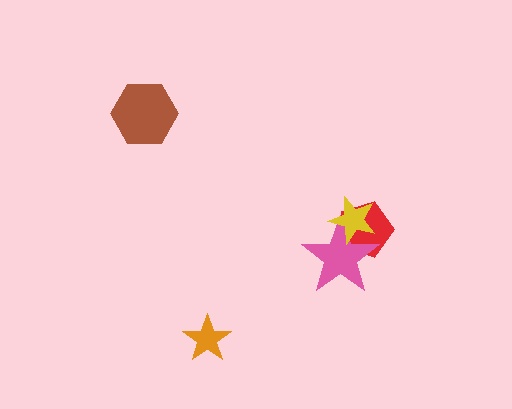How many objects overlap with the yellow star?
2 objects overlap with the yellow star.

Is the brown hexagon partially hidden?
No, no other shape covers it.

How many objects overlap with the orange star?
0 objects overlap with the orange star.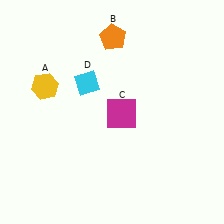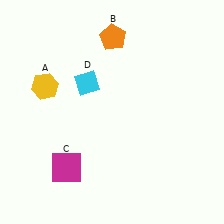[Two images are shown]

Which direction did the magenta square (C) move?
The magenta square (C) moved left.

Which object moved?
The magenta square (C) moved left.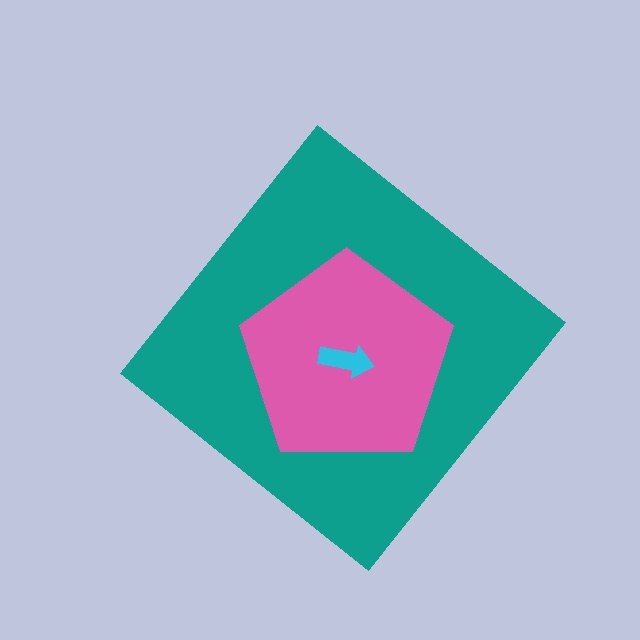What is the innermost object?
The cyan arrow.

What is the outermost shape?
The teal diamond.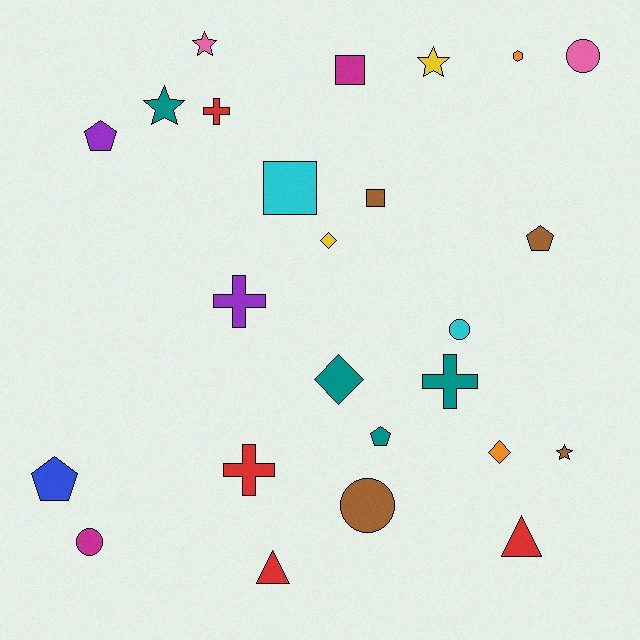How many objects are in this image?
There are 25 objects.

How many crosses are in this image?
There are 4 crosses.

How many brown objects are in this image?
There are 4 brown objects.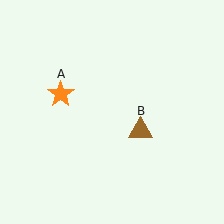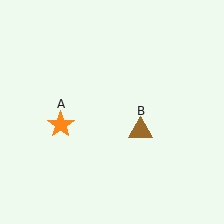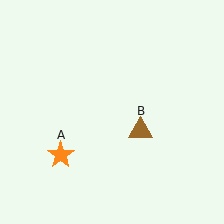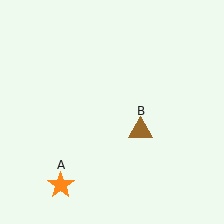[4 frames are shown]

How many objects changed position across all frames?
1 object changed position: orange star (object A).